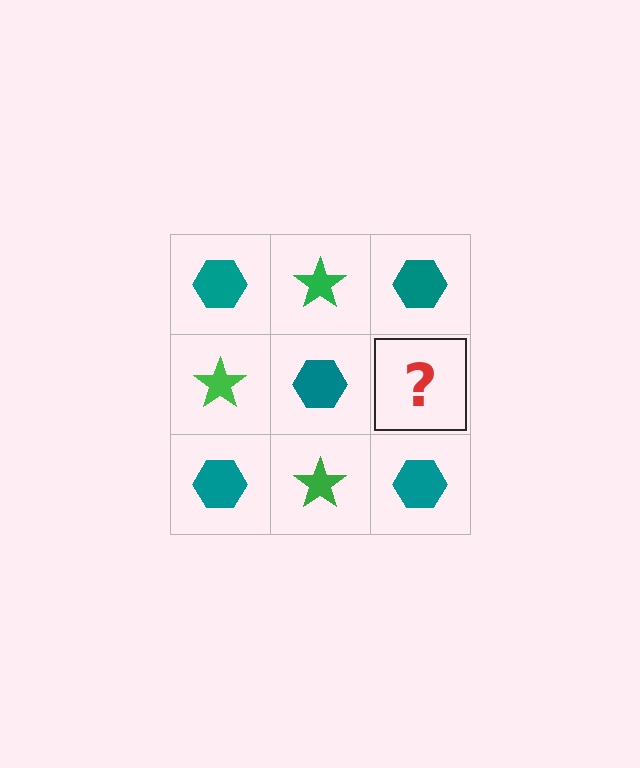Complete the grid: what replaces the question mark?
The question mark should be replaced with a green star.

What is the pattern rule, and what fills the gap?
The rule is that it alternates teal hexagon and green star in a checkerboard pattern. The gap should be filled with a green star.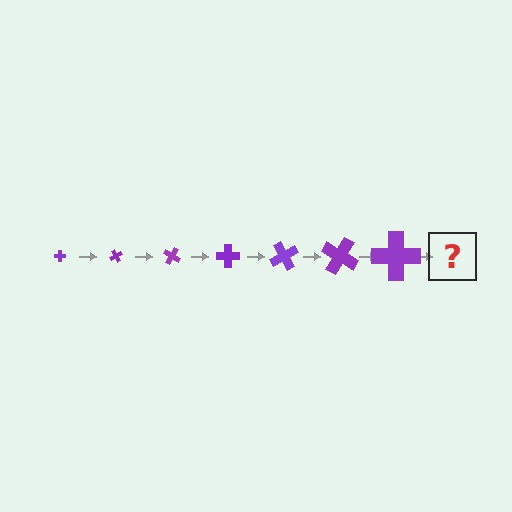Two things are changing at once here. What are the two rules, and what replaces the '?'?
The two rules are that the cross grows larger each step and it rotates 60 degrees each step. The '?' should be a cross, larger than the previous one and rotated 420 degrees from the start.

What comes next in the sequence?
The next element should be a cross, larger than the previous one and rotated 420 degrees from the start.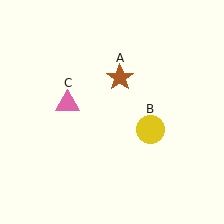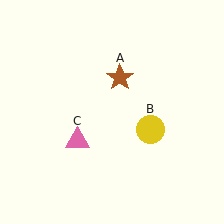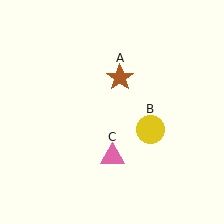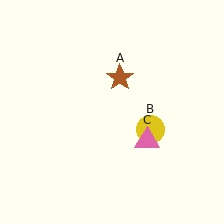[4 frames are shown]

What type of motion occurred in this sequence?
The pink triangle (object C) rotated counterclockwise around the center of the scene.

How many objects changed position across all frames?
1 object changed position: pink triangle (object C).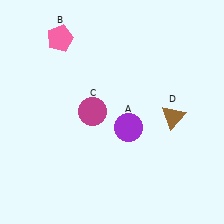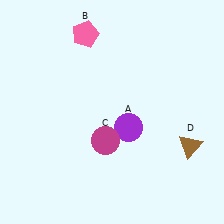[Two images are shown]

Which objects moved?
The objects that moved are: the pink pentagon (B), the magenta circle (C), the brown triangle (D).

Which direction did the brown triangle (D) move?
The brown triangle (D) moved down.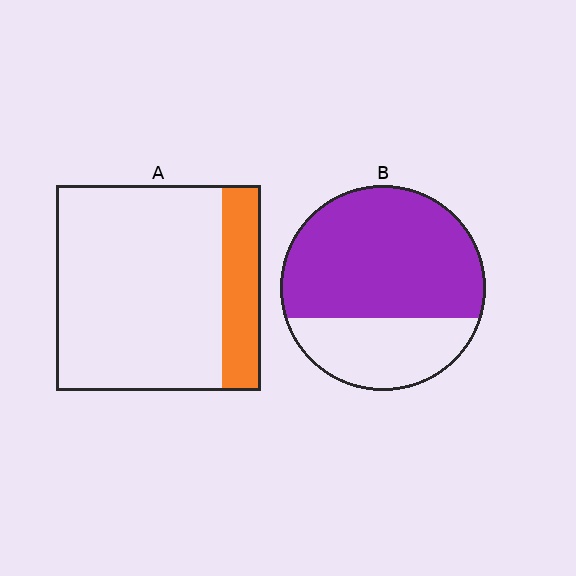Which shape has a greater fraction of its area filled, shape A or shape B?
Shape B.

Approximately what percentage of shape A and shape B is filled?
A is approximately 20% and B is approximately 70%.